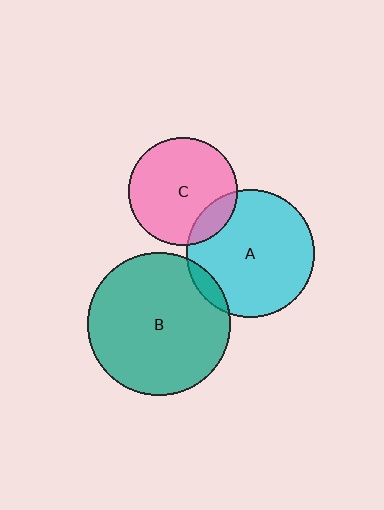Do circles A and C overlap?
Yes.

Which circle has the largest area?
Circle B (teal).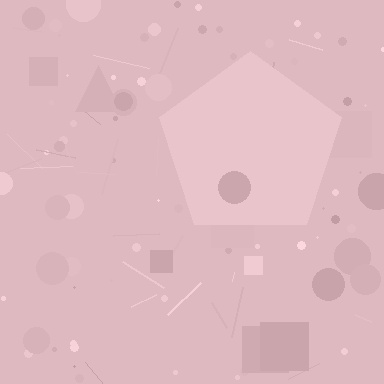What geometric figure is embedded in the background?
A pentagon is embedded in the background.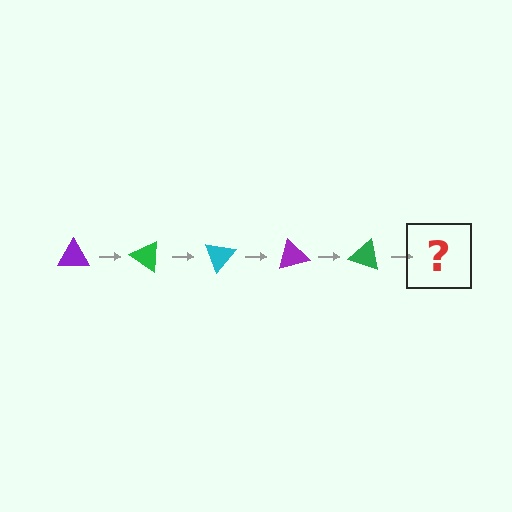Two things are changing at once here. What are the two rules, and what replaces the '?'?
The two rules are that it rotates 35 degrees each step and the color cycles through purple, green, and cyan. The '?' should be a cyan triangle, rotated 175 degrees from the start.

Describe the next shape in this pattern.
It should be a cyan triangle, rotated 175 degrees from the start.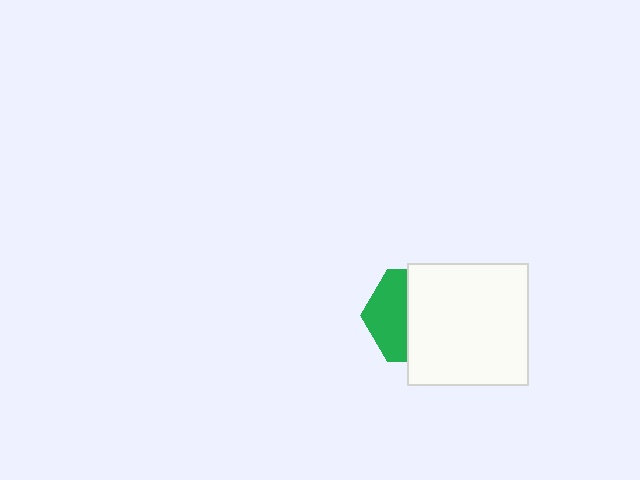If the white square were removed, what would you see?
You would see the complete green hexagon.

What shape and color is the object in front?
The object in front is a white square.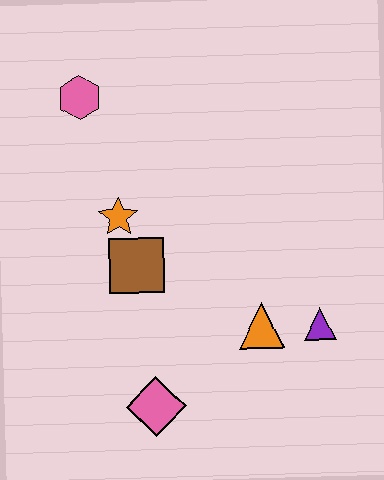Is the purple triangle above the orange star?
No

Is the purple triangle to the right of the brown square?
Yes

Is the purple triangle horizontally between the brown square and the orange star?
No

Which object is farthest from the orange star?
The purple triangle is farthest from the orange star.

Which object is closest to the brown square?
The orange star is closest to the brown square.